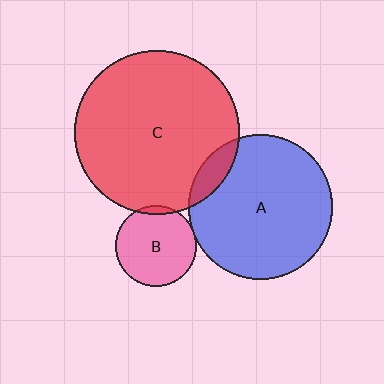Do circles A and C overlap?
Yes.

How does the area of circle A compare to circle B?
Approximately 3.2 times.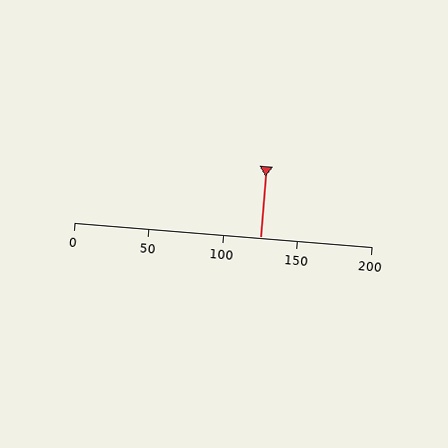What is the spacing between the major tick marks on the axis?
The major ticks are spaced 50 apart.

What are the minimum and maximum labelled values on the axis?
The axis runs from 0 to 200.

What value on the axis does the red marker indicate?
The marker indicates approximately 125.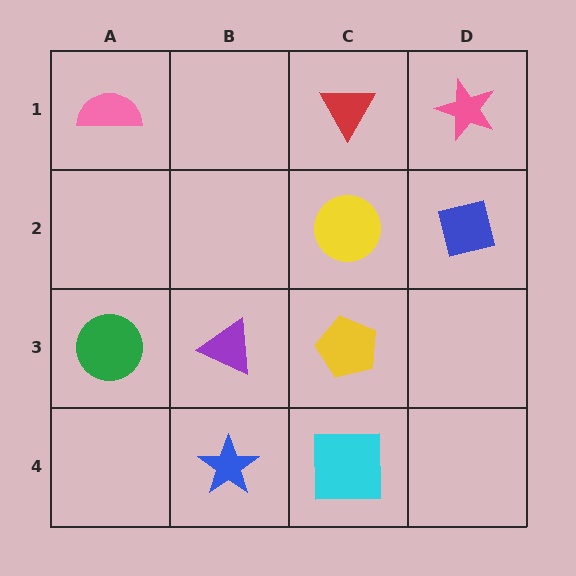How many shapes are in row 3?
3 shapes.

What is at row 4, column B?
A blue star.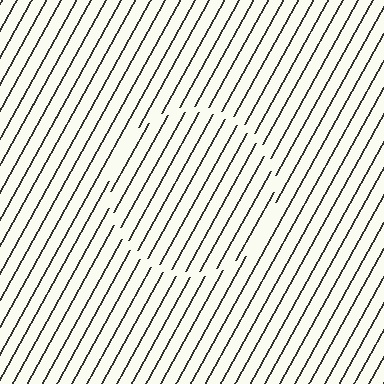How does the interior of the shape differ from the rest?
The interior of the shape contains the same grating, shifted by half a period — the contour is defined by the phase discontinuity where line-ends from the inner and outer gratings abut.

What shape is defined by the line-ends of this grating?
An illusory circle. The interior of the shape contains the same grating, shifted by half a period — the contour is defined by the phase discontinuity where line-ends from the inner and outer gratings abut.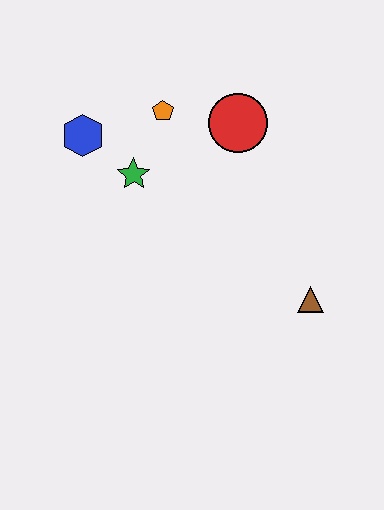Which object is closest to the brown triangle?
The red circle is closest to the brown triangle.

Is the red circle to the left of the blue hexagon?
No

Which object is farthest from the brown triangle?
The blue hexagon is farthest from the brown triangle.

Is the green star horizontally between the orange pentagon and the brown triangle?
No